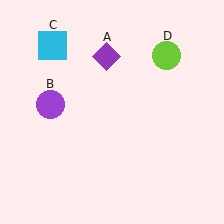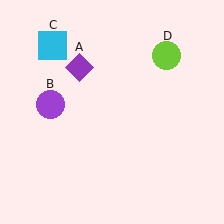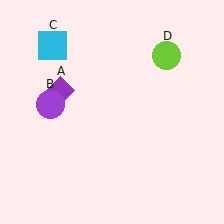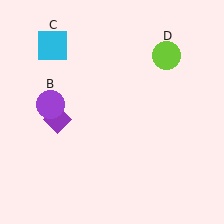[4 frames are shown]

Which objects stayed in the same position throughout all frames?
Purple circle (object B) and cyan square (object C) and lime circle (object D) remained stationary.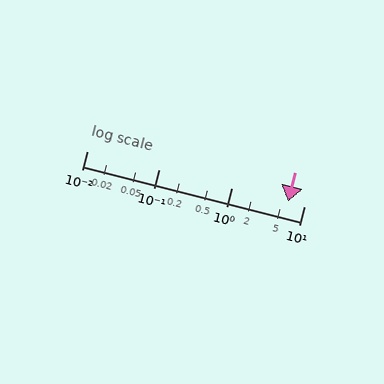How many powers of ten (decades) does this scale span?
The scale spans 3 decades, from 0.01 to 10.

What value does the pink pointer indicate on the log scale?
The pointer indicates approximately 6.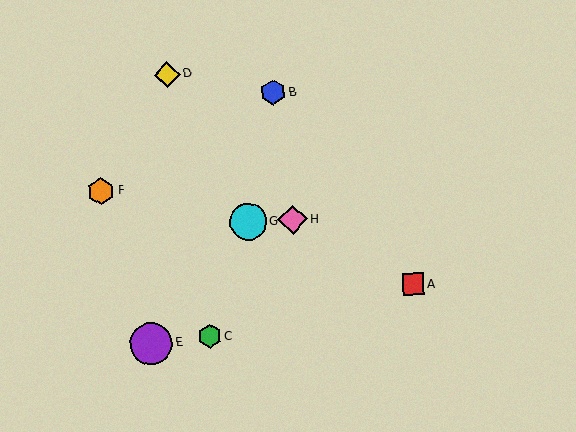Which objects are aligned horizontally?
Objects G, H are aligned horizontally.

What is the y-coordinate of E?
Object E is at y≈344.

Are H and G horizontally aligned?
Yes, both are at y≈220.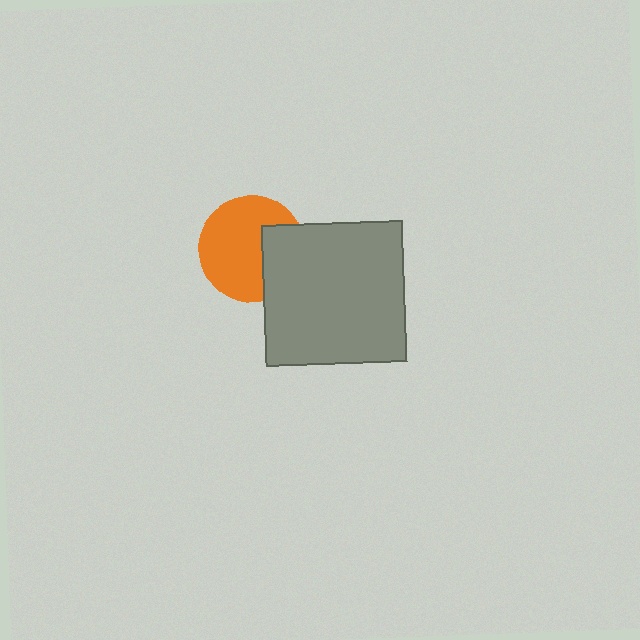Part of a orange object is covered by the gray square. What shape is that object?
It is a circle.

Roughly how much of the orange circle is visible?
Most of it is visible (roughly 69%).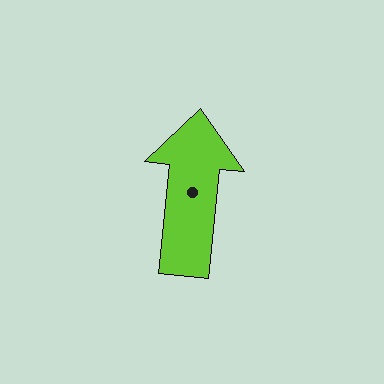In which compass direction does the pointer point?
North.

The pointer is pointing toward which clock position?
Roughly 12 o'clock.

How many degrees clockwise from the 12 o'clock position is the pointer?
Approximately 6 degrees.